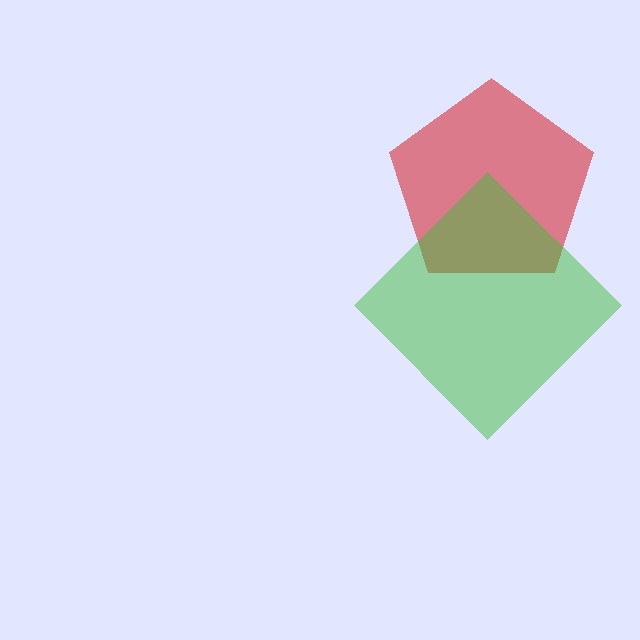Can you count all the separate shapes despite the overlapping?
Yes, there are 2 separate shapes.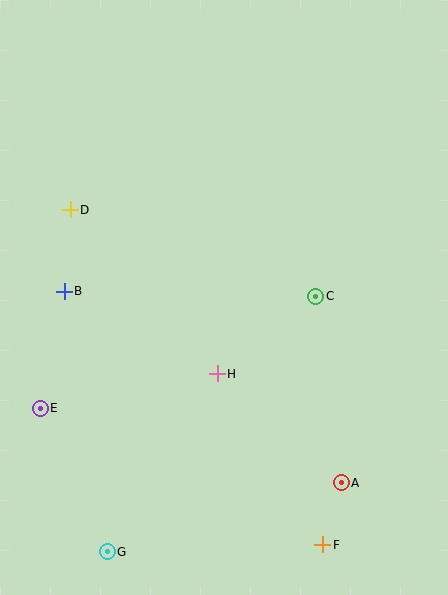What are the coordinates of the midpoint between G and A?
The midpoint between G and A is at (224, 517).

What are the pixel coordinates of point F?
Point F is at (323, 545).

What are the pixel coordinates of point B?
Point B is at (64, 291).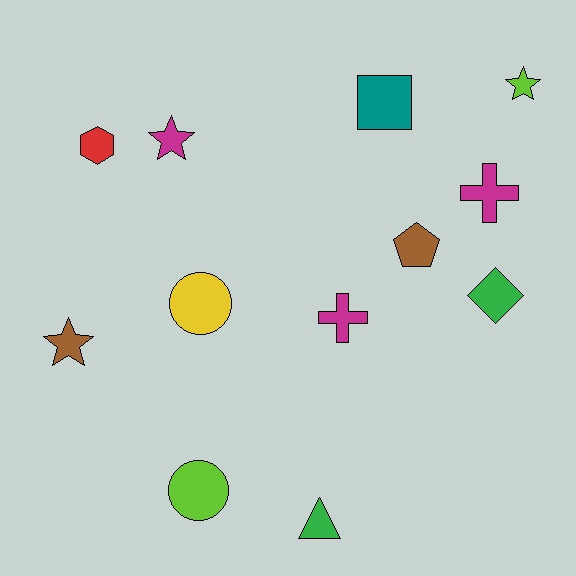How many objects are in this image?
There are 12 objects.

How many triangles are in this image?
There is 1 triangle.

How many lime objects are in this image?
There are 2 lime objects.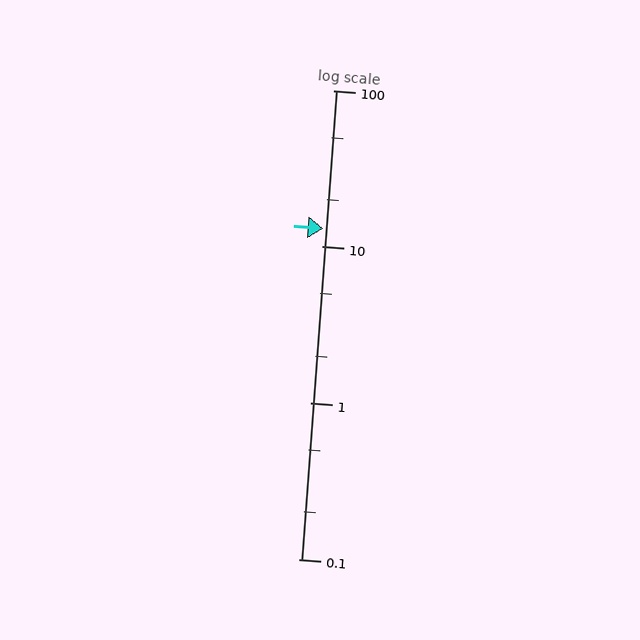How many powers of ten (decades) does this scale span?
The scale spans 3 decades, from 0.1 to 100.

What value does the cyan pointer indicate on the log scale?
The pointer indicates approximately 13.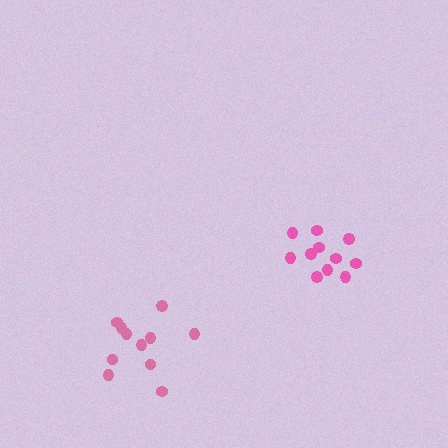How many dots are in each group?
Group 1: 11 dots, Group 2: 11 dots (22 total).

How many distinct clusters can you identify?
There are 2 distinct clusters.